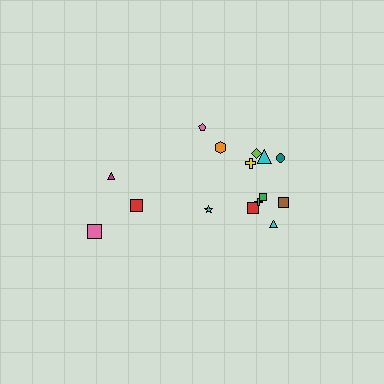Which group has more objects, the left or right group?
The right group.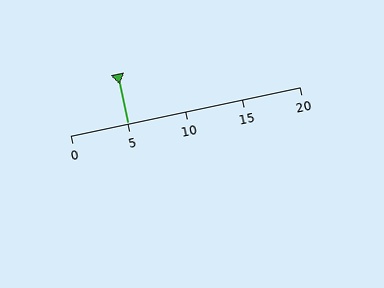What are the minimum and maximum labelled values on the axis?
The axis runs from 0 to 20.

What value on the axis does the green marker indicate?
The marker indicates approximately 5.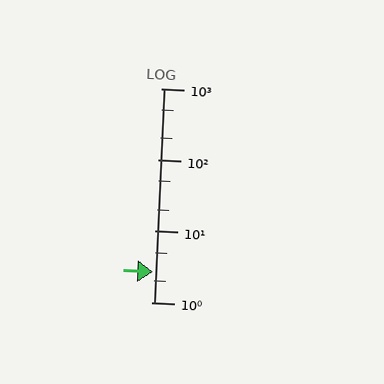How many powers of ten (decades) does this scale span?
The scale spans 3 decades, from 1 to 1000.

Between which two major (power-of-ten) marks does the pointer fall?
The pointer is between 1 and 10.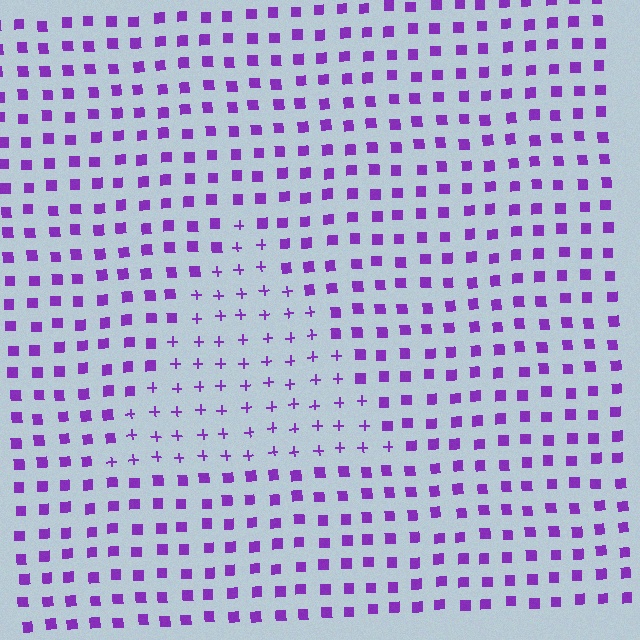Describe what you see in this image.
The image is filled with small purple elements arranged in a uniform grid. A triangle-shaped region contains plus signs, while the surrounding area contains squares. The boundary is defined purely by the change in element shape.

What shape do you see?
I see a triangle.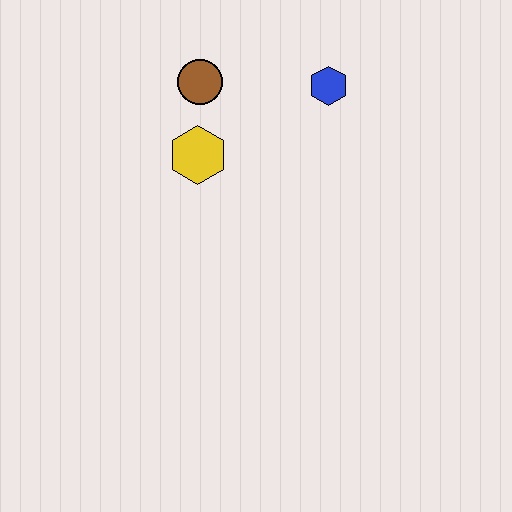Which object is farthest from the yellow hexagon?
The blue hexagon is farthest from the yellow hexagon.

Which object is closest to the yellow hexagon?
The brown circle is closest to the yellow hexagon.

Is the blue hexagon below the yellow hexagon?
No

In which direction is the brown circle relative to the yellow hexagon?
The brown circle is above the yellow hexagon.